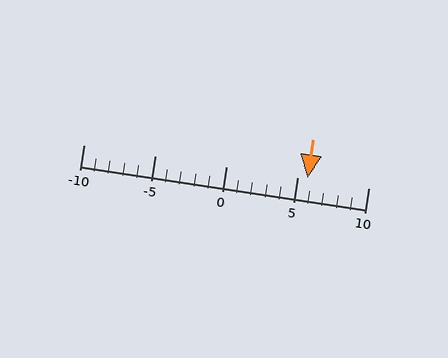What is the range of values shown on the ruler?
The ruler shows values from -10 to 10.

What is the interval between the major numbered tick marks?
The major tick marks are spaced 5 units apart.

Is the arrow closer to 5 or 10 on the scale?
The arrow is closer to 5.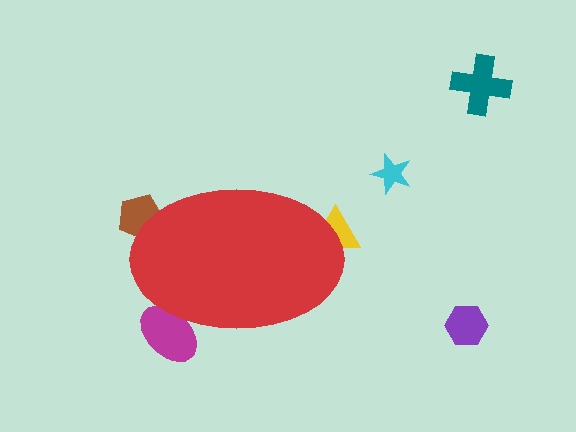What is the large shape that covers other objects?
A red ellipse.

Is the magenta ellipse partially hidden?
Yes, the magenta ellipse is partially hidden behind the red ellipse.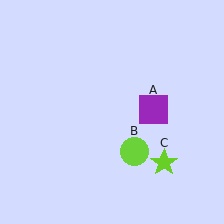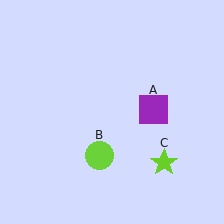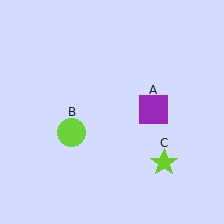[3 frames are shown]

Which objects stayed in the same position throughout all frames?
Purple square (object A) and lime star (object C) remained stationary.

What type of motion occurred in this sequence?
The lime circle (object B) rotated clockwise around the center of the scene.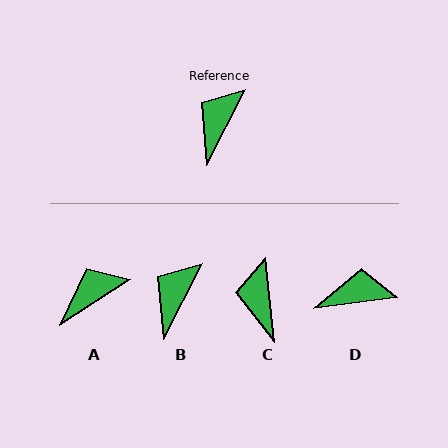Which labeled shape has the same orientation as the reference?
B.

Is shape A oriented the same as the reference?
No, it is off by about 30 degrees.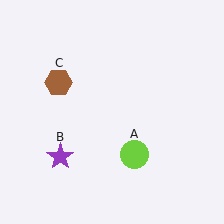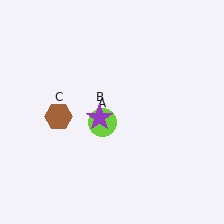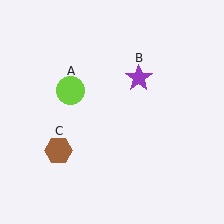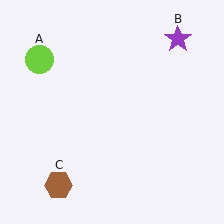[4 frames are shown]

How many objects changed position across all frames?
3 objects changed position: lime circle (object A), purple star (object B), brown hexagon (object C).